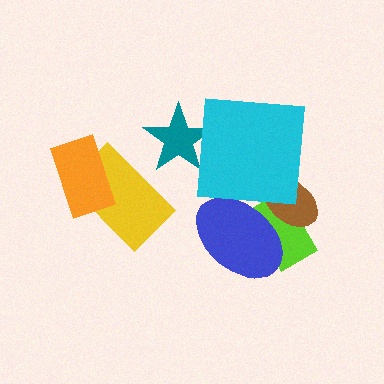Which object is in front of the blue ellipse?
The cyan square is in front of the blue ellipse.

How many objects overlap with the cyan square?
3 objects overlap with the cyan square.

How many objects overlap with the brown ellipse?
3 objects overlap with the brown ellipse.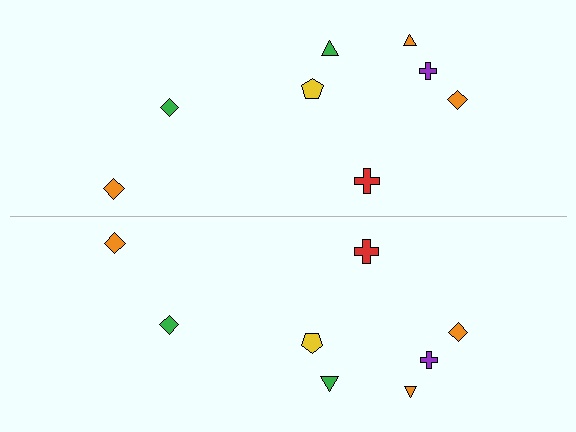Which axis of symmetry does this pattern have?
The pattern has a horizontal axis of symmetry running through the center of the image.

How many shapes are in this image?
There are 16 shapes in this image.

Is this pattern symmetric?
Yes, this pattern has bilateral (reflection) symmetry.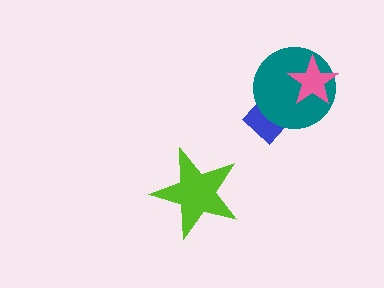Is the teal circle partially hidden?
Yes, it is partially covered by another shape.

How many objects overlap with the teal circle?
2 objects overlap with the teal circle.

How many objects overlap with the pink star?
1 object overlaps with the pink star.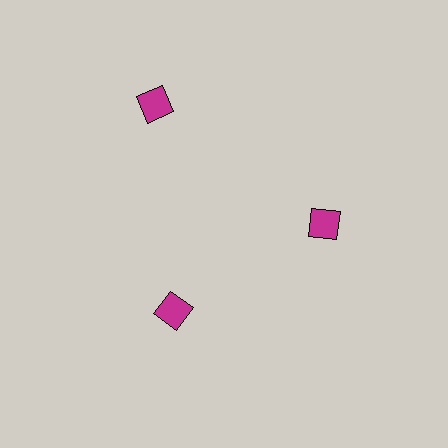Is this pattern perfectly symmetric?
No. The 3 magenta squares are arranged in a ring, but one element near the 11 o'clock position is pushed outward from the center, breaking the 3-fold rotational symmetry.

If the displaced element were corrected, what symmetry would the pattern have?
It would have 3-fold rotational symmetry — the pattern would map onto itself every 120 degrees.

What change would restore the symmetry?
The symmetry would be restored by moving it inward, back onto the ring so that all 3 squares sit at equal angles and equal distance from the center.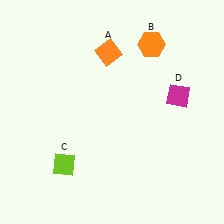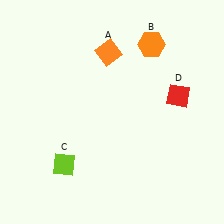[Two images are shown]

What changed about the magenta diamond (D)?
In Image 1, D is magenta. In Image 2, it changed to red.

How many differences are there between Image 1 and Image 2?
There is 1 difference between the two images.